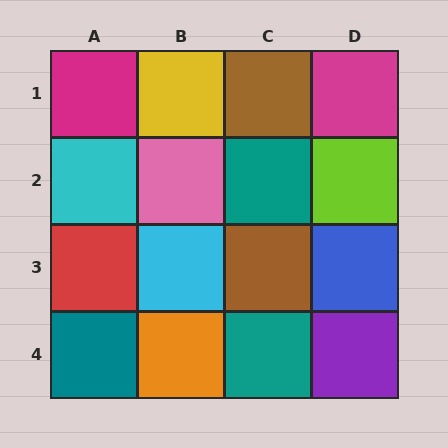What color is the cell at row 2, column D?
Lime.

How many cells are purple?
1 cell is purple.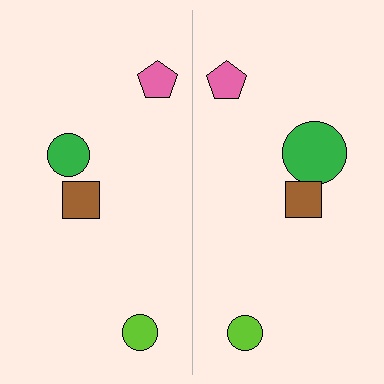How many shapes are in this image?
There are 8 shapes in this image.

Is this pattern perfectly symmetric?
No, the pattern is not perfectly symmetric. The green circle on the right side has a different size than its mirror counterpart.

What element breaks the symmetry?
The green circle on the right side has a different size than its mirror counterpart.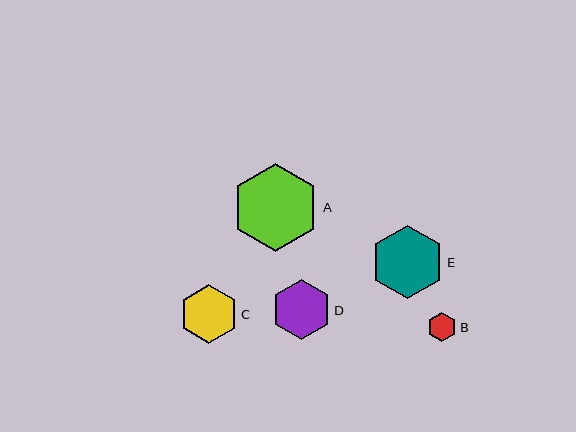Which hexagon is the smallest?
Hexagon B is the smallest with a size of approximately 29 pixels.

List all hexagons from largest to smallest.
From largest to smallest: A, E, D, C, B.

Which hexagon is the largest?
Hexagon A is the largest with a size of approximately 88 pixels.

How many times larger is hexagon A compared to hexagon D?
Hexagon A is approximately 1.5 times the size of hexagon D.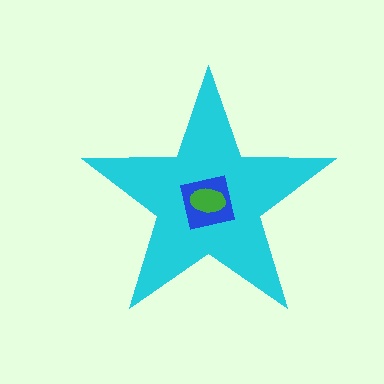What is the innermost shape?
The green ellipse.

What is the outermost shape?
The cyan star.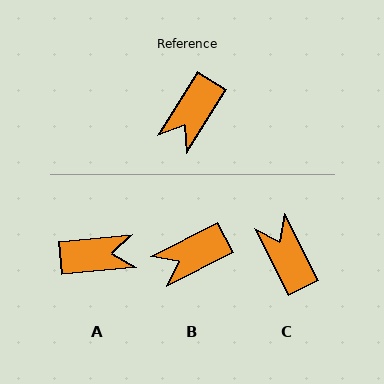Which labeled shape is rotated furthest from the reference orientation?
A, about 128 degrees away.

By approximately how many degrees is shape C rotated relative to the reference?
Approximately 121 degrees clockwise.